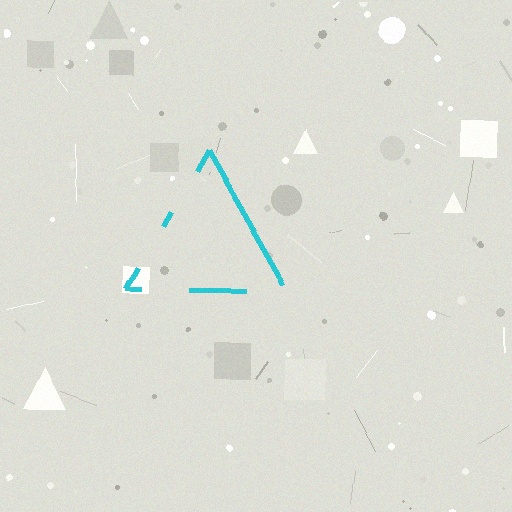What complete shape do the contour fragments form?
The contour fragments form a triangle.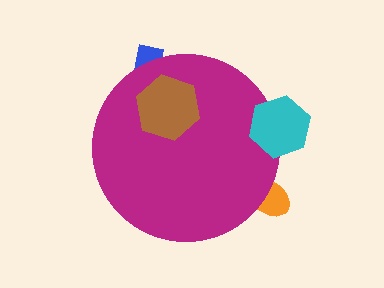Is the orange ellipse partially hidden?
Yes, the orange ellipse is partially hidden behind the magenta circle.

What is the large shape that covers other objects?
A magenta circle.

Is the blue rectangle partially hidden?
Yes, the blue rectangle is partially hidden behind the magenta circle.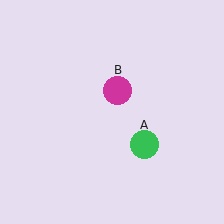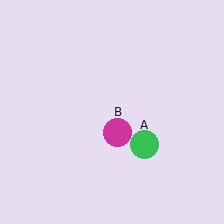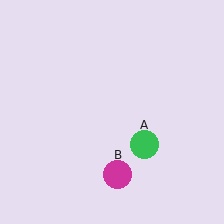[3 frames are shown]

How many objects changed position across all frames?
1 object changed position: magenta circle (object B).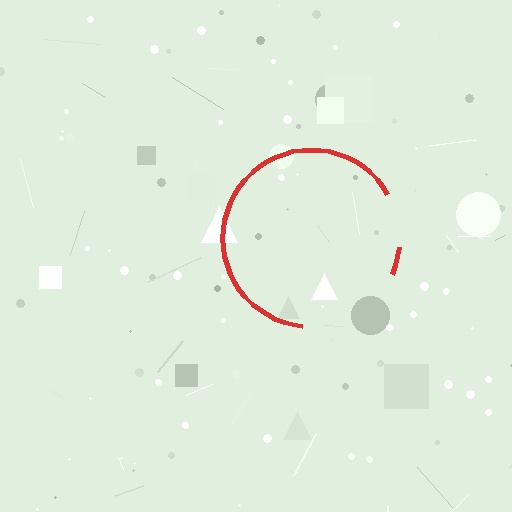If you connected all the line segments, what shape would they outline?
They would outline a circle.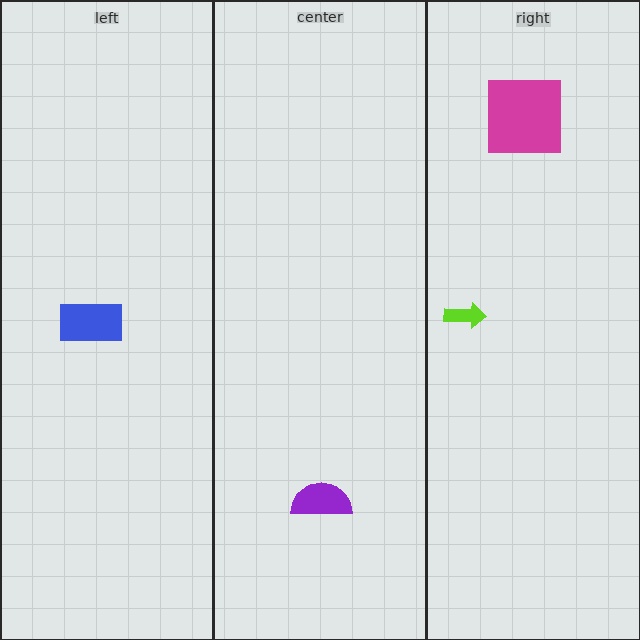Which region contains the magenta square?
The right region.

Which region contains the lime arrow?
The right region.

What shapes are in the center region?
The purple semicircle.